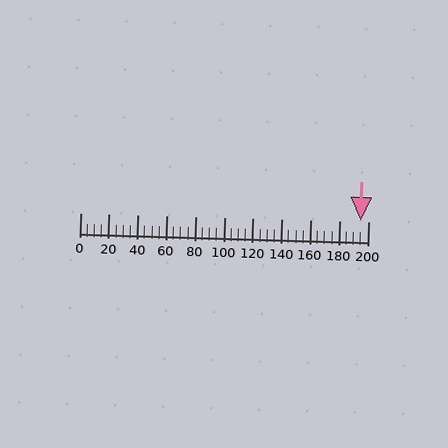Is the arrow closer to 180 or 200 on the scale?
The arrow is closer to 200.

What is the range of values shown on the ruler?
The ruler shows values from 0 to 200.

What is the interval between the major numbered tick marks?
The major tick marks are spaced 20 units apart.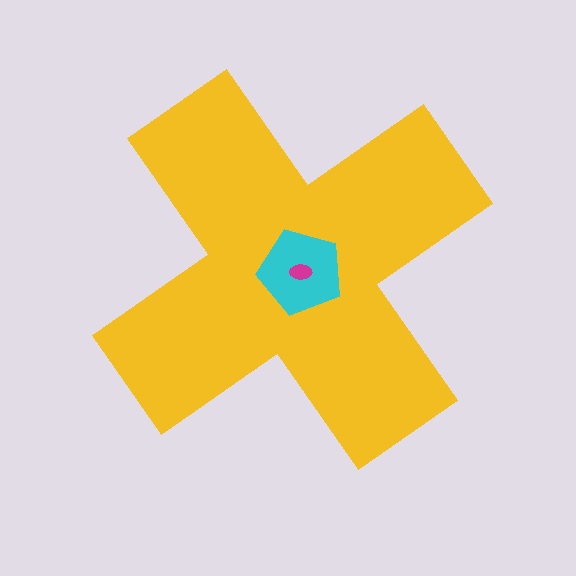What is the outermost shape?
The yellow cross.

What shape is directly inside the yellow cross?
The cyan pentagon.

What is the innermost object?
The magenta ellipse.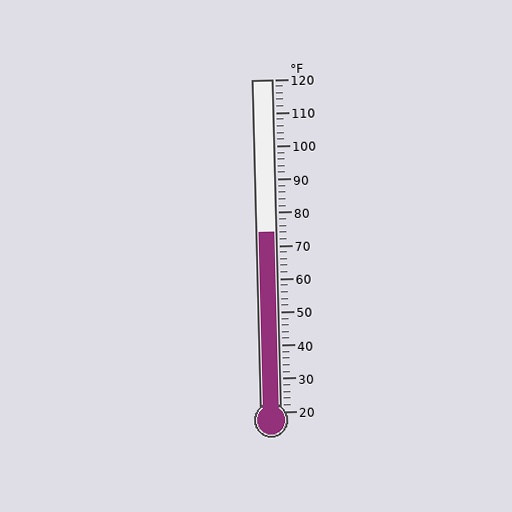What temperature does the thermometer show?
The thermometer shows approximately 74°F.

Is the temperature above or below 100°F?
The temperature is below 100°F.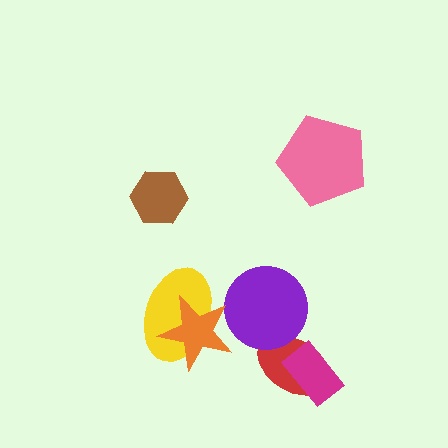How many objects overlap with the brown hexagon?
0 objects overlap with the brown hexagon.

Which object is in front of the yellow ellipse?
The orange star is in front of the yellow ellipse.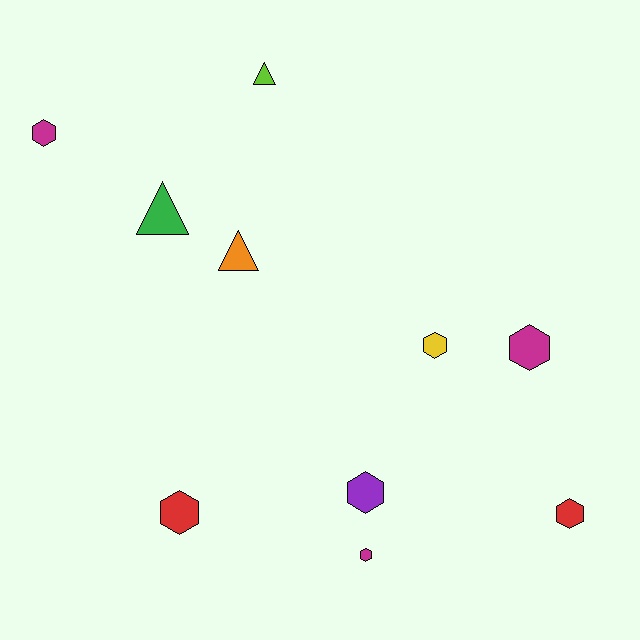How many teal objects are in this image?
There are no teal objects.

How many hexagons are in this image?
There are 7 hexagons.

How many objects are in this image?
There are 10 objects.